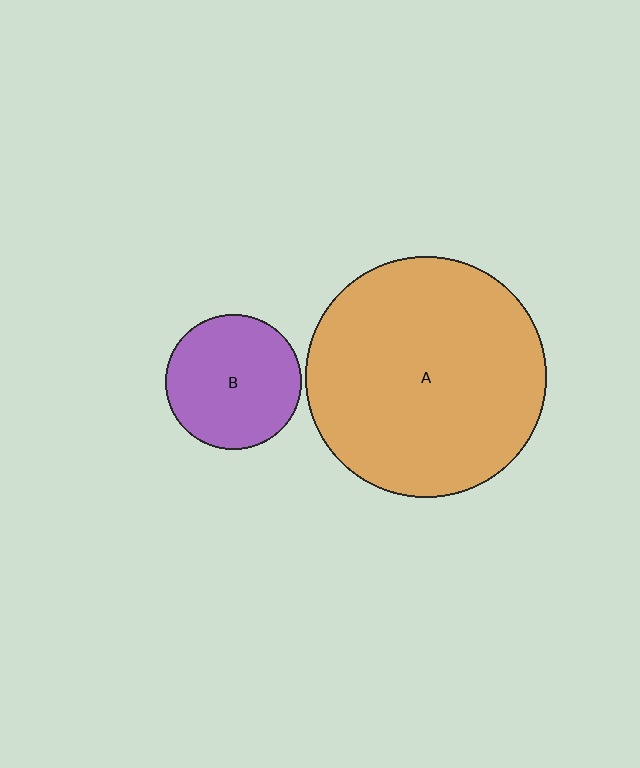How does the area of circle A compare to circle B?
Approximately 3.2 times.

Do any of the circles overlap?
No, none of the circles overlap.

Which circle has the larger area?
Circle A (orange).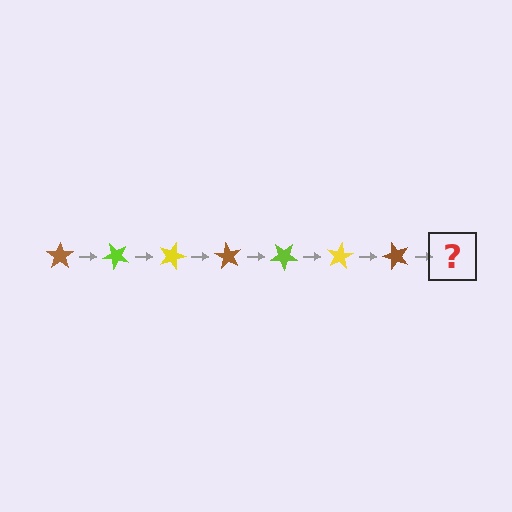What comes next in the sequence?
The next element should be a lime star, rotated 315 degrees from the start.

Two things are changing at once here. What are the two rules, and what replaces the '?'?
The two rules are that it rotates 45 degrees each step and the color cycles through brown, lime, and yellow. The '?' should be a lime star, rotated 315 degrees from the start.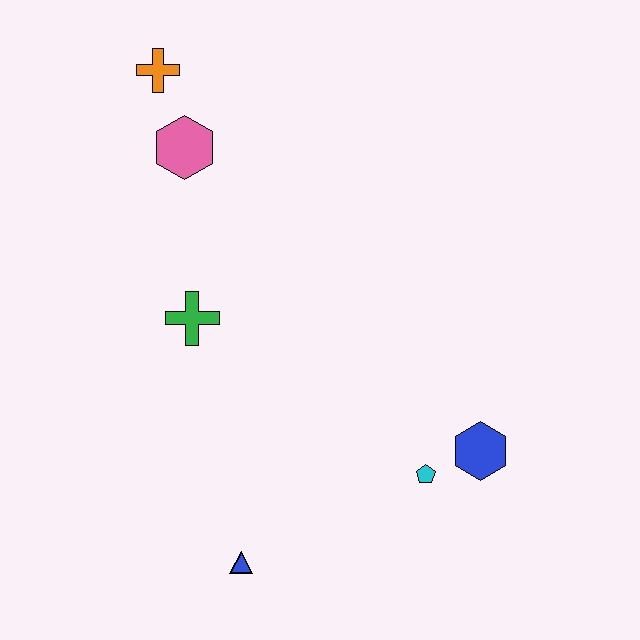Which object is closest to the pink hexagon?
The orange cross is closest to the pink hexagon.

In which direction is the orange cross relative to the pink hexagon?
The orange cross is above the pink hexagon.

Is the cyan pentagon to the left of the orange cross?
No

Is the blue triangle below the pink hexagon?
Yes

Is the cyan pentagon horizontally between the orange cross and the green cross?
No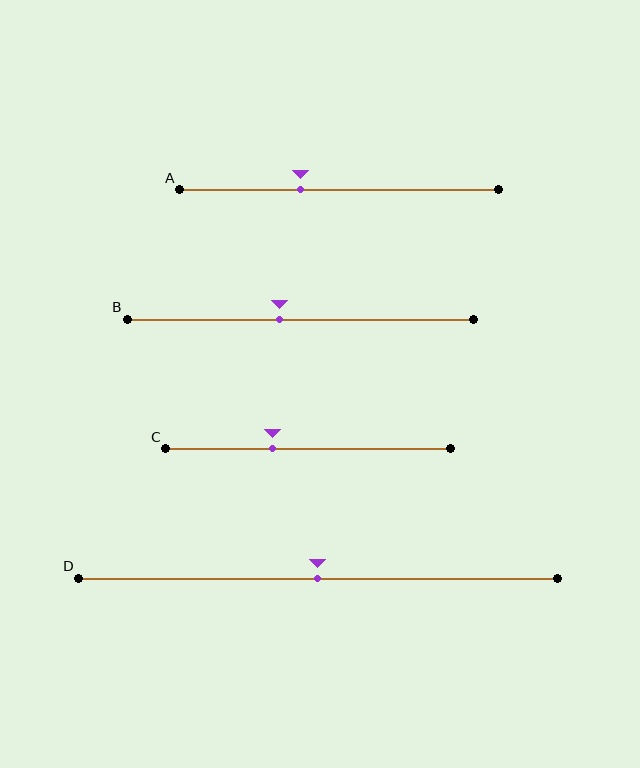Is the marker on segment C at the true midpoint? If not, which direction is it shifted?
No, the marker on segment C is shifted to the left by about 13% of the segment length.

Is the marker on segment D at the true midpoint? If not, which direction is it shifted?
Yes, the marker on segment D is at the true midpoint.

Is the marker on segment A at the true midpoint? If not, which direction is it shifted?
No, the marker on segment A is shifted to the left by about 12% of the segment length.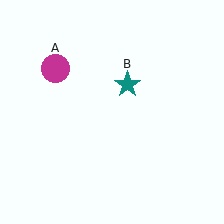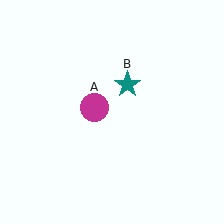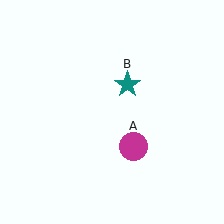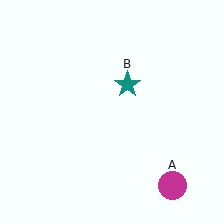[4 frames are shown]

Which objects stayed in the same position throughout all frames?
Teal star (object B) remained stationary.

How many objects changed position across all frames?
1 object changed position: magenta circle (object A).